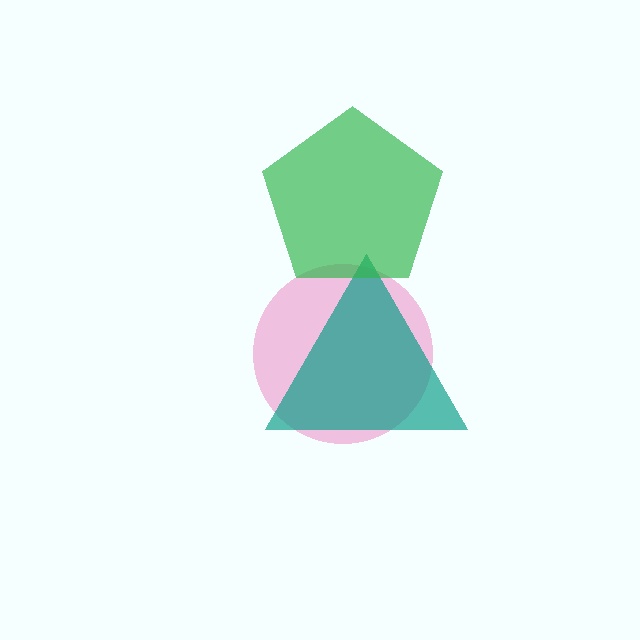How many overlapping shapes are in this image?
There are 3 overlapping shapes in the image.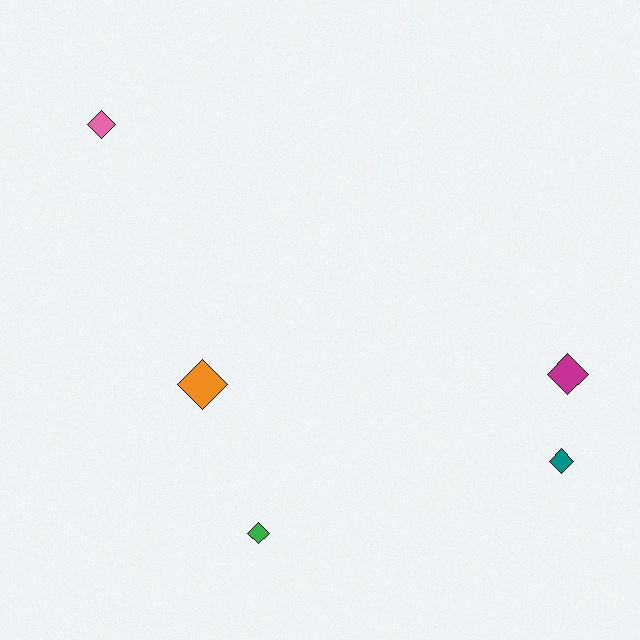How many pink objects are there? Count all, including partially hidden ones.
There is 1 pink object.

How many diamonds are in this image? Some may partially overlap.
There are 5 diamonds.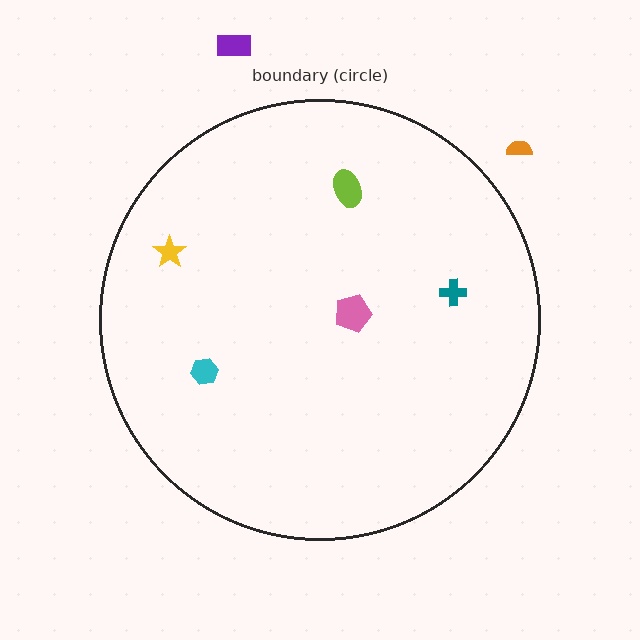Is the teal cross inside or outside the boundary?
Inside.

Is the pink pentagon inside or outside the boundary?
Inside.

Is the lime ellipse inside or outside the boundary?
Inside.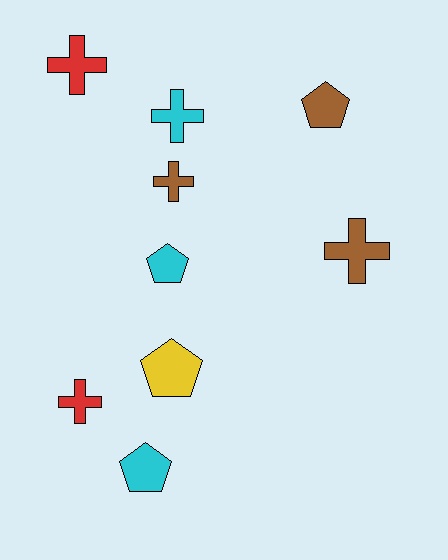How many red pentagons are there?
There are no red pentagons.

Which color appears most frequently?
Brown, with 3 objects.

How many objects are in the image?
There are 9 objects.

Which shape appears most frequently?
Cross, with 5 objects.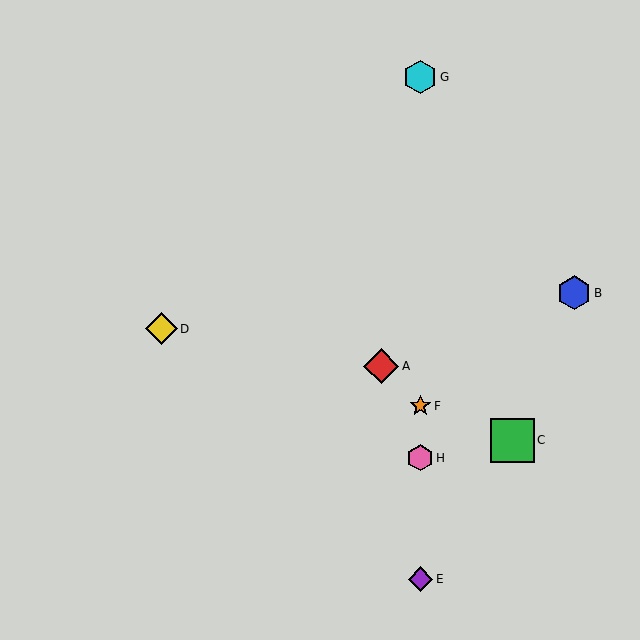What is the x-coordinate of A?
Object A is at x≈381.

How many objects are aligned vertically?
4 objects (E, F, G, H) are aligned vertically.